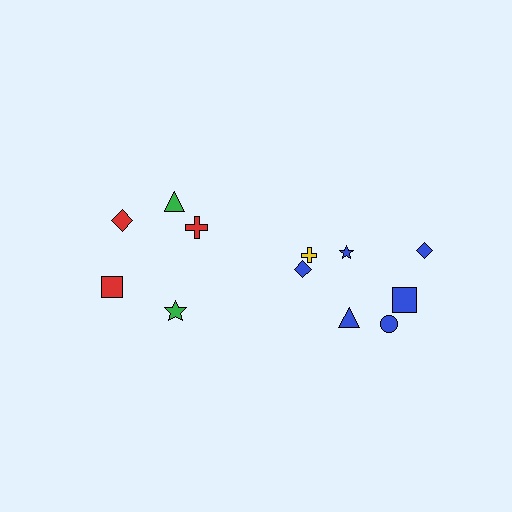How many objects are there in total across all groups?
There are 12 objects.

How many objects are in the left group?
There are 5 objects.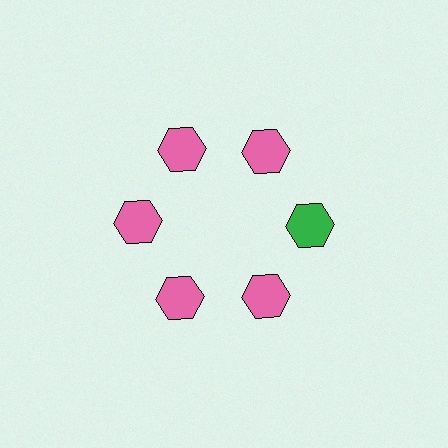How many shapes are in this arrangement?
There are 6 shapes arranged in a ring pattern.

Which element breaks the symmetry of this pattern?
The green hexagon at roughly the 3 o'clock position breaks the symmetry. All other shapes are pink hexagons.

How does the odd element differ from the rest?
It has a different color: green instead of pink.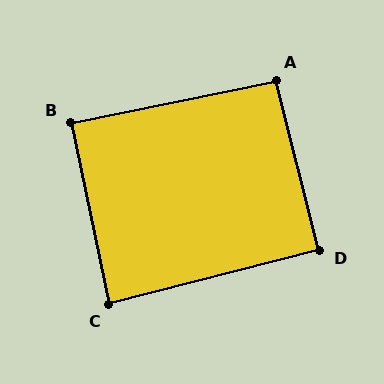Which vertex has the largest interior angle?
A, at approximately 93 degrees.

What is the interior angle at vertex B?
Approximately 90 degrees (approximately right).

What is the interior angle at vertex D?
Approximately 90 degrees (approximately right).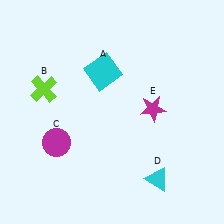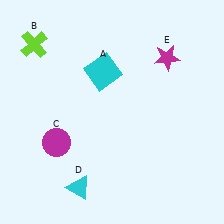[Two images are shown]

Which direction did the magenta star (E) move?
The magenta star (E) moved up.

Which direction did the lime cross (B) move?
The lime cross (B) moved up.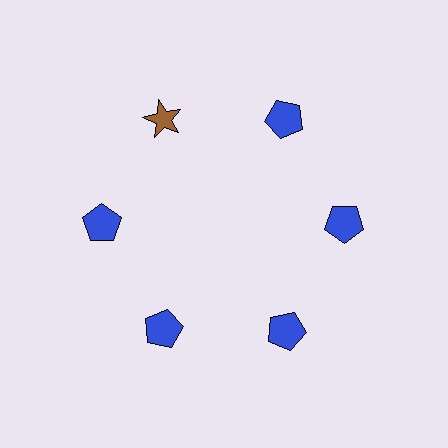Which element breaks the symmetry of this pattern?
The brown star at roughly the 11 o'clock position breaks the symmetry. All other shapes are blue pentagons.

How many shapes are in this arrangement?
There are 6 shapes arranged in a ring pattern.